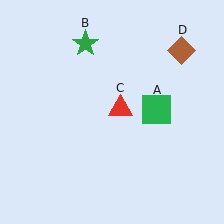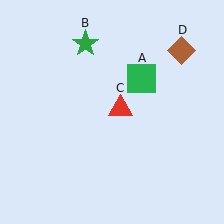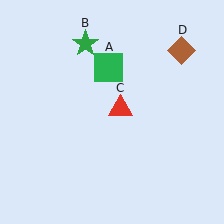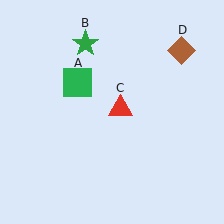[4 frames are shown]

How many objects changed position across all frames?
1 object changed position: green square (object A).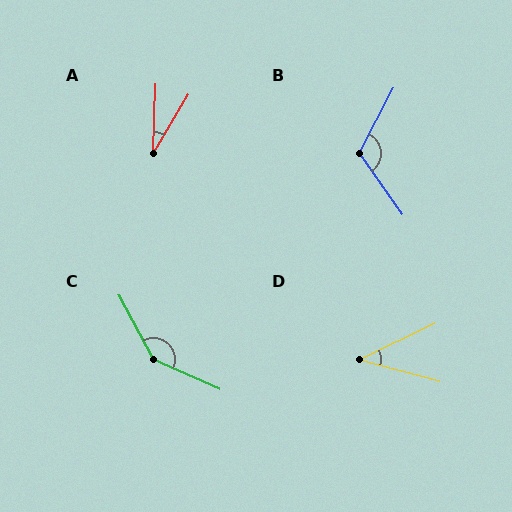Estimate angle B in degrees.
Approximately 118 degrees.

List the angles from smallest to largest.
A (29°), D (41°), B (118°), C (142°).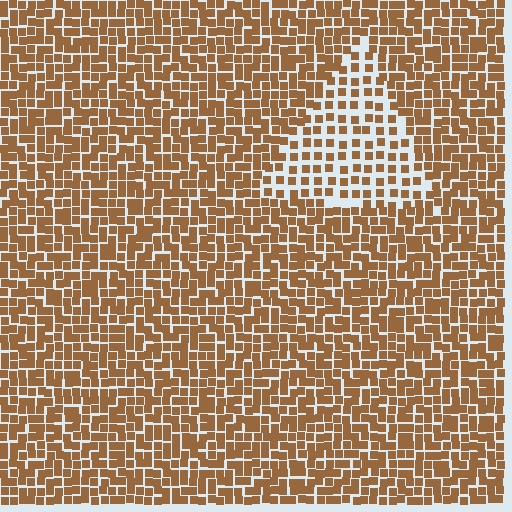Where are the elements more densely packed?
The elements are more densely packed outside the triangle boundary.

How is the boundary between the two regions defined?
The boundary is defined by a change in element density (approximately 1.9x ratio). All elements are the same color, size, and shape.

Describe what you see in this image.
The image contains small brown elements arranged at two different densities. A triangle-shaped region is visible where the elements are less densely packed than the surrounding area.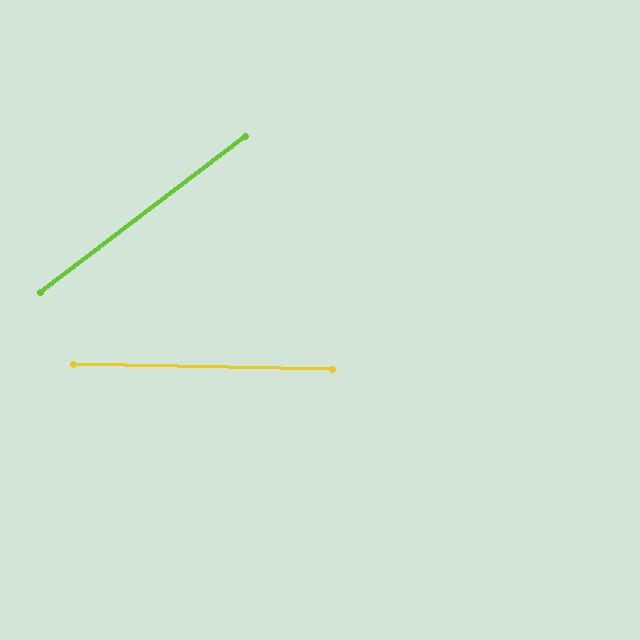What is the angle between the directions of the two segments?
Approximately 39 degrees.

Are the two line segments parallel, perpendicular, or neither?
Neither parallel nor perpendicular — they differ by about 39°.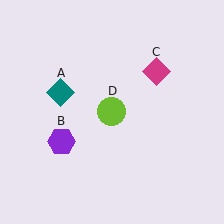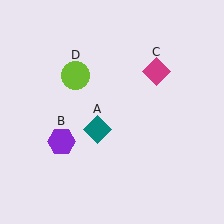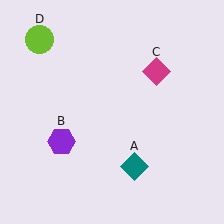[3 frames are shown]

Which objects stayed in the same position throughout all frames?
Purple hexagon (object B) and magenta diamond (object C) remained stationary.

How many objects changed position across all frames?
2 objects changed position: teal diamond (object A), lime circle (object D).